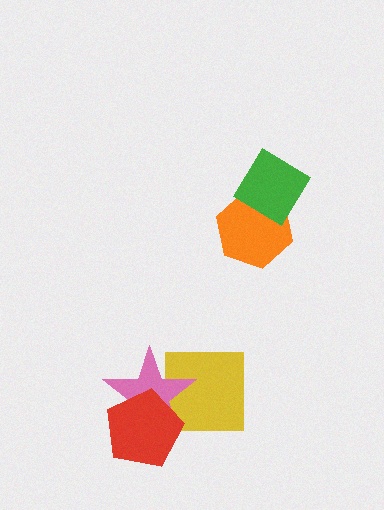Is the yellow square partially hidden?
Yes, it is partially covered by another shape.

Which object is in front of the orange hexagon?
The green diamond is in front of the orange hexagon.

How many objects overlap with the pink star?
2 objects overlap with the pink star.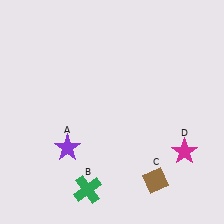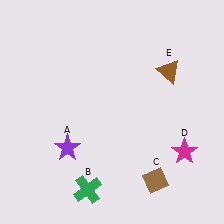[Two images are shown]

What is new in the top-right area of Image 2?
A brown triangle (E) was added in the top-right area of Image 2.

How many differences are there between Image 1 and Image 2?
There is 1 difference between the two images.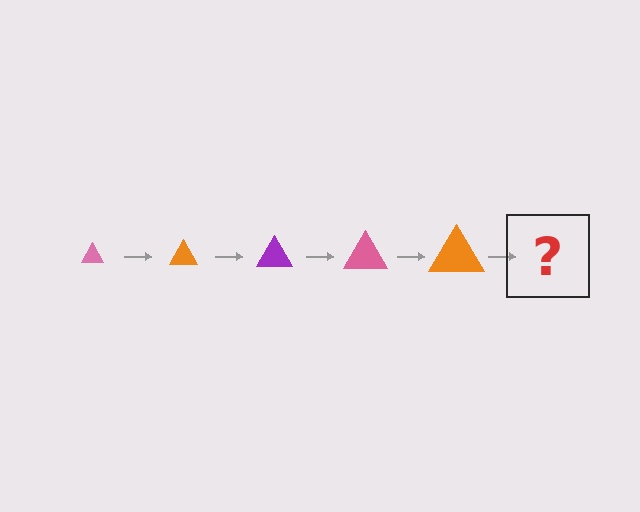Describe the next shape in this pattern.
It should be a purple triangle, larger than the previous one.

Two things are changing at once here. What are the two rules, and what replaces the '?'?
The two rules are that the triangle grows larger each step and the color cycles through pink, orange, and purple. The '?' should be a purple triangle, larger than the previous one.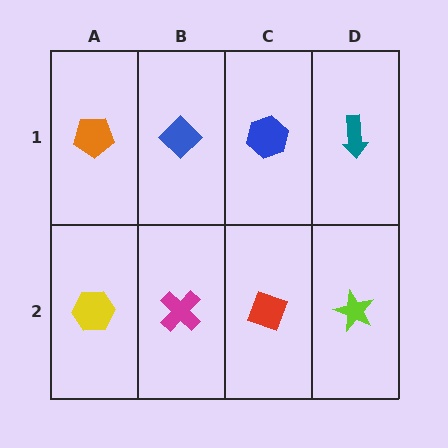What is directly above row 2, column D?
A teal arrow.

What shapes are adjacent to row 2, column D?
A teal arrow (row 1, column D), a red diamond (row 2, column C).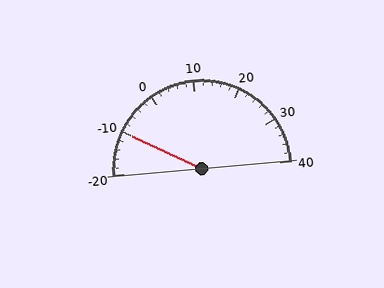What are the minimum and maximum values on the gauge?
The gauge ranges from -20 to 40.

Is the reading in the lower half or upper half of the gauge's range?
The reading is in the lower half of the range (-20 to 40).